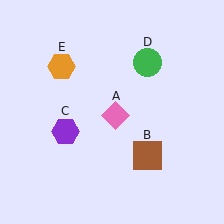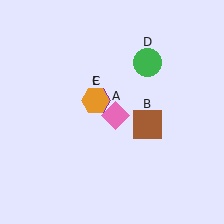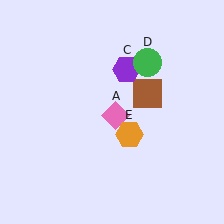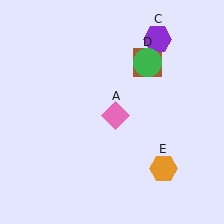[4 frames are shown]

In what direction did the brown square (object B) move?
The brown square (object B) moved up.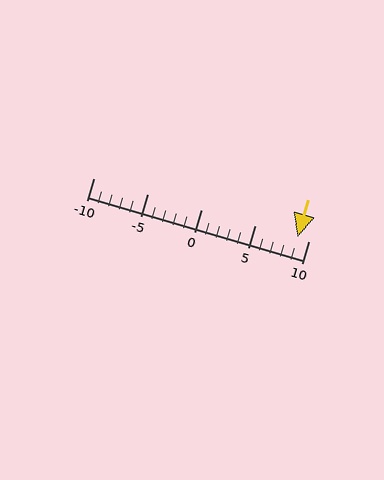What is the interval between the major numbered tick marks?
The major tick marks are spaced 5 units apart.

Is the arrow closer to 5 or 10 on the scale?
The arrow is closer to 10.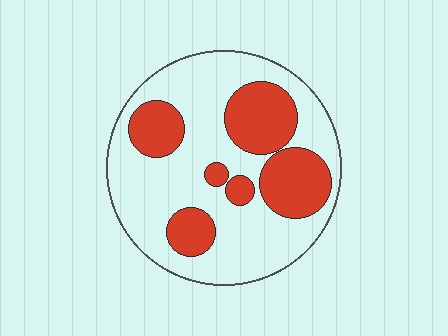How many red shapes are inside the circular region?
6.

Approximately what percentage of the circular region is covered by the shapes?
Approximately 30%.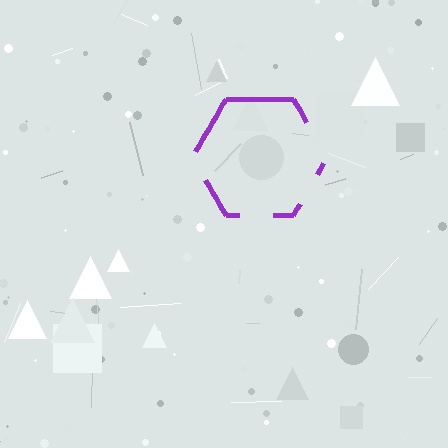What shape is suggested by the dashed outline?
The dashed outline suggests a hexagon.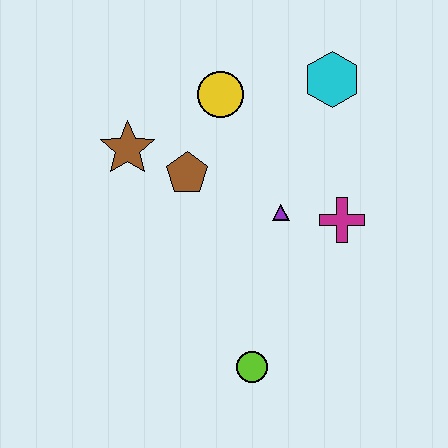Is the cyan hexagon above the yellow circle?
Yes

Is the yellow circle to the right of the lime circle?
No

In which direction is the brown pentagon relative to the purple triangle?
The brown pentagon is to the left of the purple triangle.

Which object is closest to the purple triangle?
The magenta cross is closest to the purple triangle.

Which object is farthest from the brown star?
The lime circle is farthest from the brown star.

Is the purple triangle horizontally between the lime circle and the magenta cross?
Yes